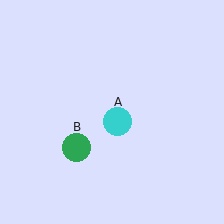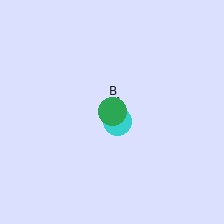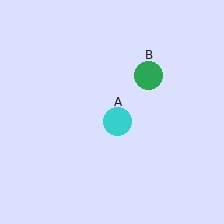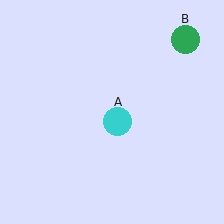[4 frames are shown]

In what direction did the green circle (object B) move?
The green circle (object B) moved up and to the right.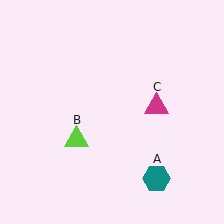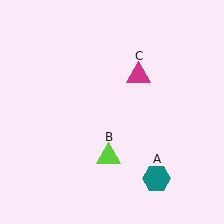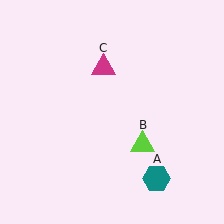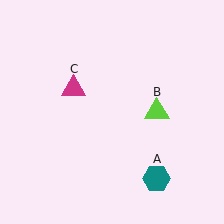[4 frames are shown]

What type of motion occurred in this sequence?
The lime triangle (object B), magenta triangle (object C) rotated counterclockwise around the center of the scene.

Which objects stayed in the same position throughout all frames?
Teal hexagon (object A) remained stationary.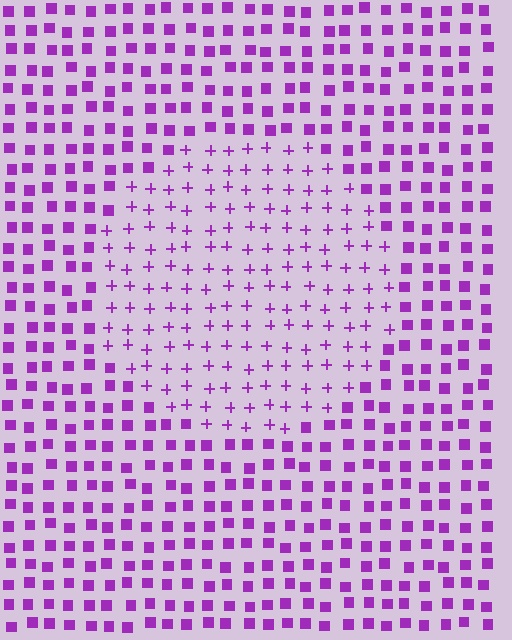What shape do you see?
I see a circle.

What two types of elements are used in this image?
The image uses plus signs inside the circle region and squares outside it.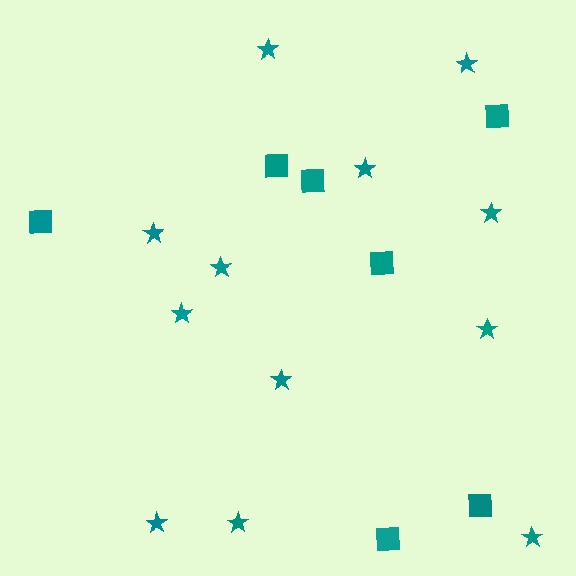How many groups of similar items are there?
There are 2 groups: one group of stars (12) and one group of squares (7).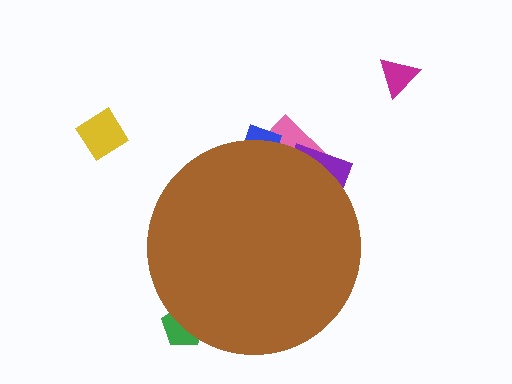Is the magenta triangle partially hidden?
No, the magenta triangle is fully visible.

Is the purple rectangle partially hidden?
Yes, the purple rectangle is partially hidden behind the brown circle.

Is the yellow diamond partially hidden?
No, the yellow diamond is fully visible.